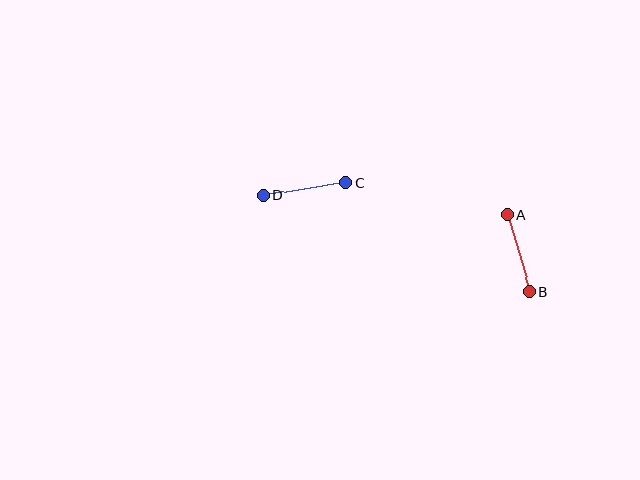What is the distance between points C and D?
The distance is approximately 84 pixels.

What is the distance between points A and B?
The distance is approximately 81 pixels.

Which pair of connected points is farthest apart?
Points C and D are farthest apart.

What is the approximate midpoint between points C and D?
The midpoint is at approximately (304, 189) pixels.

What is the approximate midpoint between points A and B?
The midpoint is at approximately (519, 253) pixels.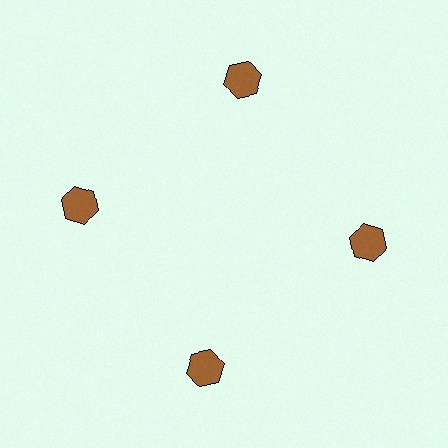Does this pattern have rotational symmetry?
Yes, this pattern has 4-fold rotational symmetry. It looks the same after rotating 90 degrees around the center.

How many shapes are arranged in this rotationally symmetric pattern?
There are 4 shapes, arranged in 4 groups of 1.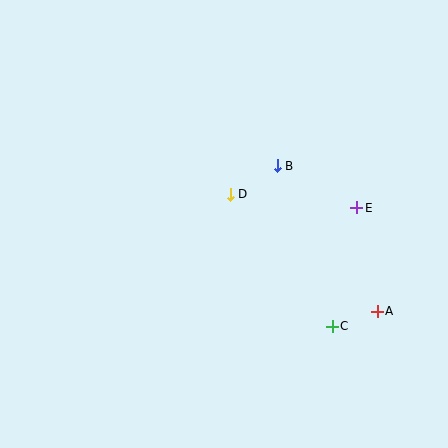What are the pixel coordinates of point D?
Point D is at (230, 194).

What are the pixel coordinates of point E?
Point E is at (357, 208).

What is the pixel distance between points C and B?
The distance between C and B is 169 pixels.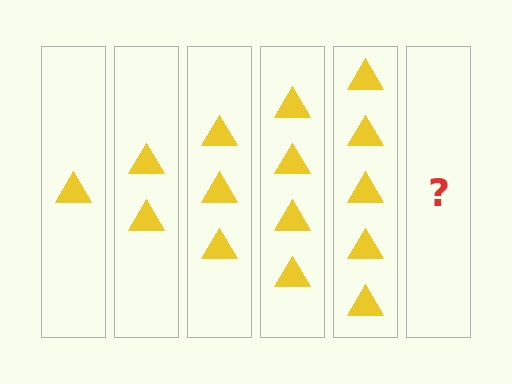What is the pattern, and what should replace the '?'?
The pattern is that each step adds one more triangle. The '?' should be 6 triangles.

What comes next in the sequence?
The next element should be 6 triangles.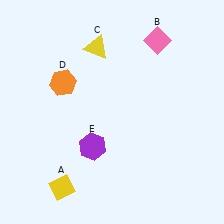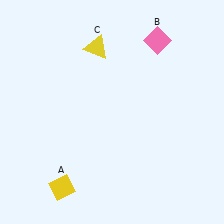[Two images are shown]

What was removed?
The purple hexagon (E), the orange hexagon (D) were removed in Image 2.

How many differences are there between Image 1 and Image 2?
There are 2 differences between the two images.